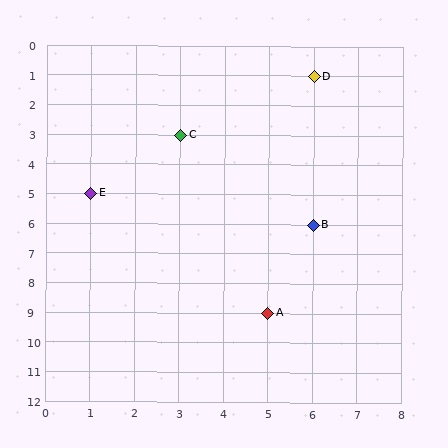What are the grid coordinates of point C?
Point C is at grid coordinates (3, 3).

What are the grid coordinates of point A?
Point A is at grid coordinates (5, 9).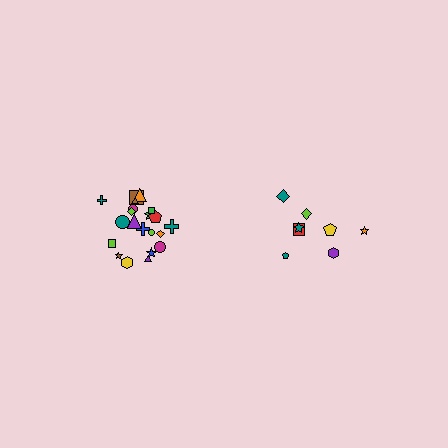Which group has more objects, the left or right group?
The left group.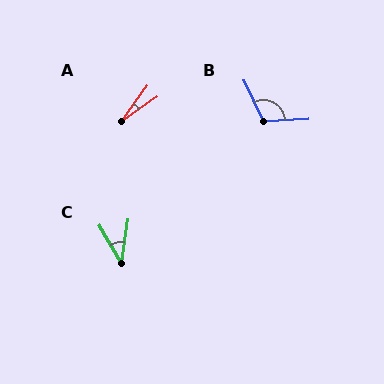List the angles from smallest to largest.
A (19°), C (38°), B (111°).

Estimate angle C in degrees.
Approximately 38 degrees.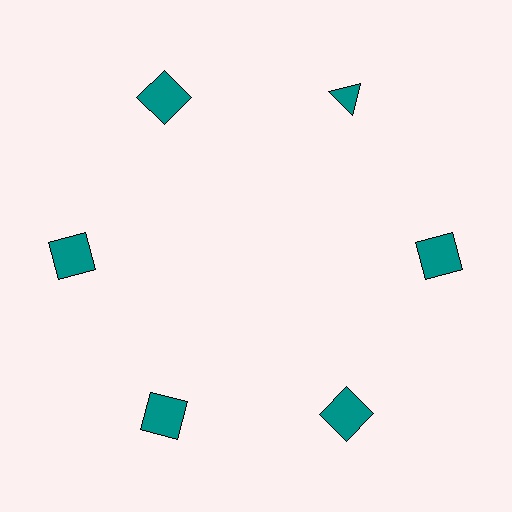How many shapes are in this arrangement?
There are 6 shapes arranged in a ring pattern.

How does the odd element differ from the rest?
It has a different shape: triangle instead of square.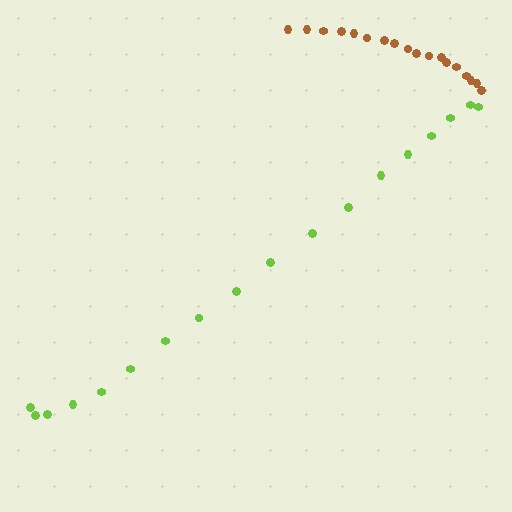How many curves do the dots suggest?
There are 2 distinct paths.